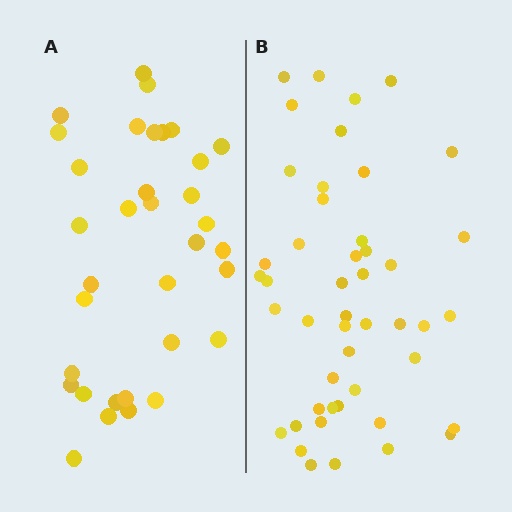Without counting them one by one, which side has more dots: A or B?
Region B (the right region) has more dots.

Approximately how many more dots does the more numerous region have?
Region B has approximately 15 more dots than region A.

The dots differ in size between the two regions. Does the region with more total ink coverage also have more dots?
No. Region A has more total ink coverage because its dots are larger, but region B actually contains more individual dots. Total area can be misleading — the number of items is what matters here.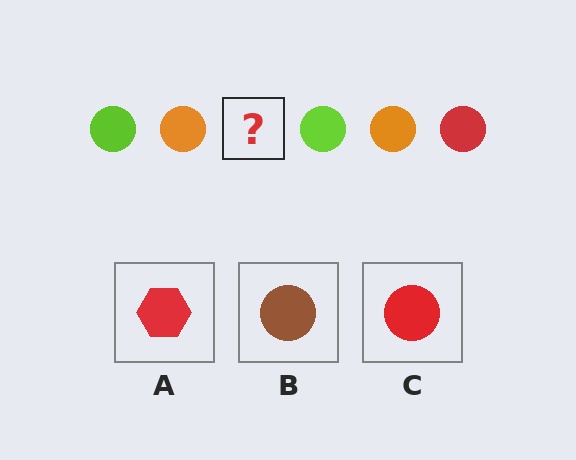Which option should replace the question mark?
Option C.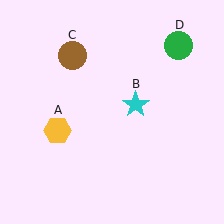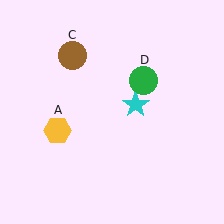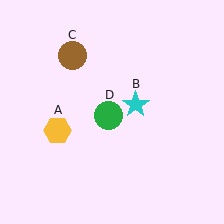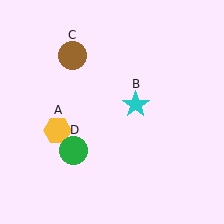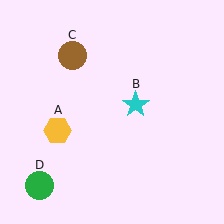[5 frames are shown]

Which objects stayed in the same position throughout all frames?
Yellow hexagon (object A) and cyan star (object B) and brown circle (object C) remained stationary.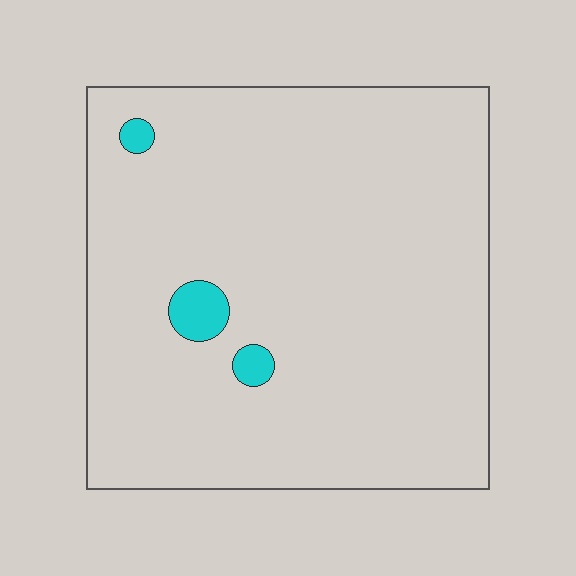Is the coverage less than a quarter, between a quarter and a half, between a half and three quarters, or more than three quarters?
Less than a quarter.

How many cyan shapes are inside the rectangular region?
3.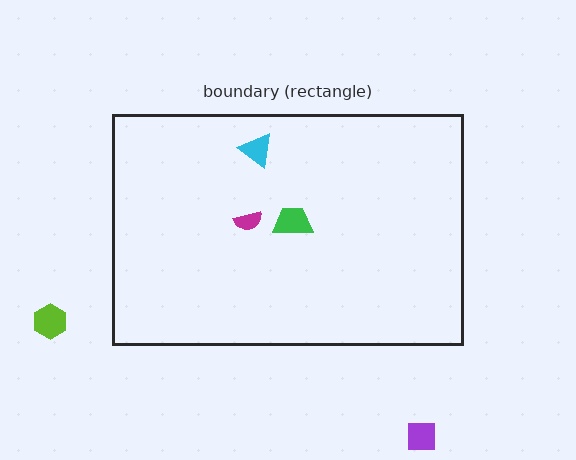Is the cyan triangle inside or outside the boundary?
Inside.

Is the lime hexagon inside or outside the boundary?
Outside.